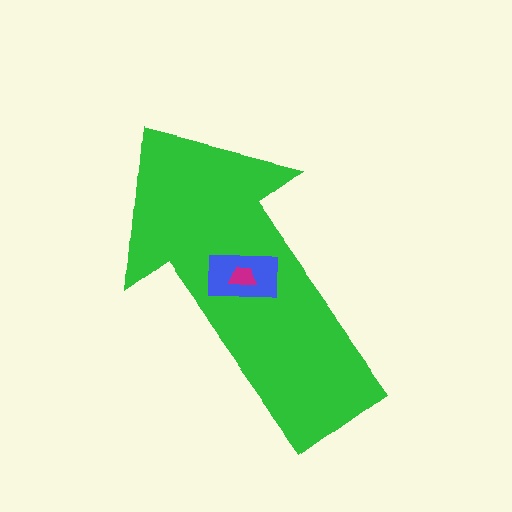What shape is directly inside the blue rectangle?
The magenta trapezoid.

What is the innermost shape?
The magenta trapezoid.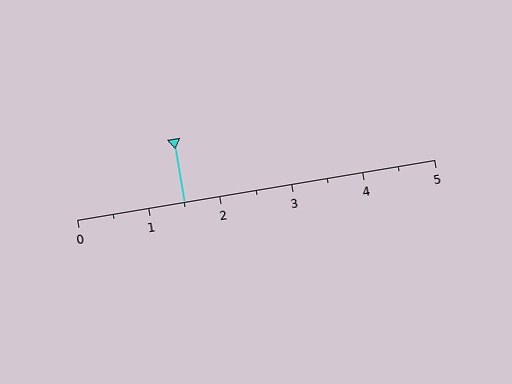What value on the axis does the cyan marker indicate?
The marker indicates approximately 1.5.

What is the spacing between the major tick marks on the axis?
The major ticks are spaced 1 apart.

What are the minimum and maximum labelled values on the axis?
The axis runs from 0 to 5.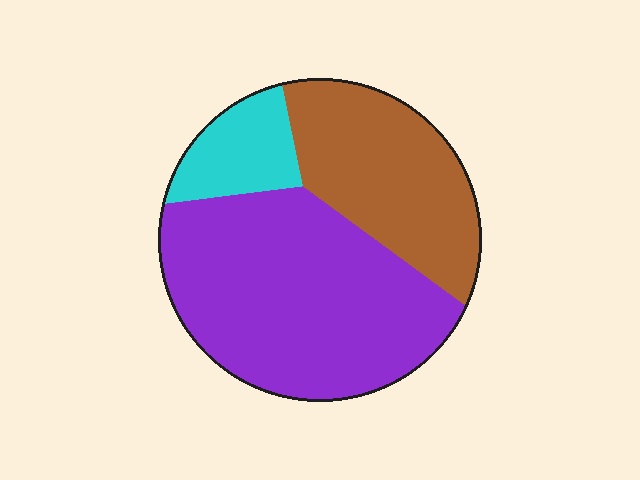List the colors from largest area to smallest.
From largest to smallest: purple, brown, cyan.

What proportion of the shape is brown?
Brown covers 32% of the shape.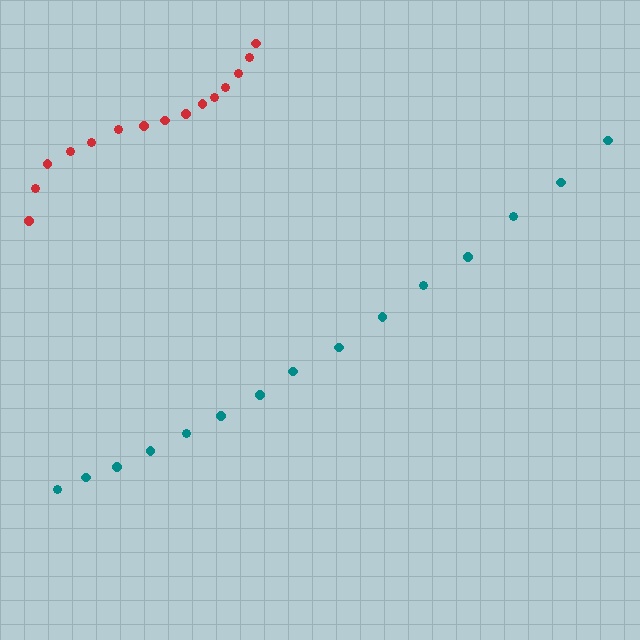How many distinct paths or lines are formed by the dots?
There are 2 distinct paths.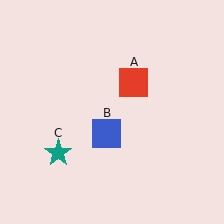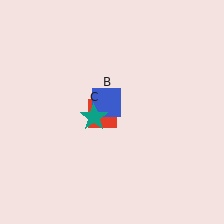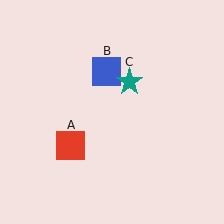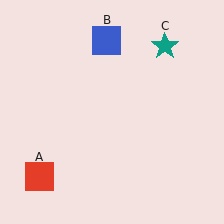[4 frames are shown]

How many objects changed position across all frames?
3 objects changed position: red square (object A), blue square (object B), teal star (object C).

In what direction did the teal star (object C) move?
The teal star (object C) moved up and to the right.